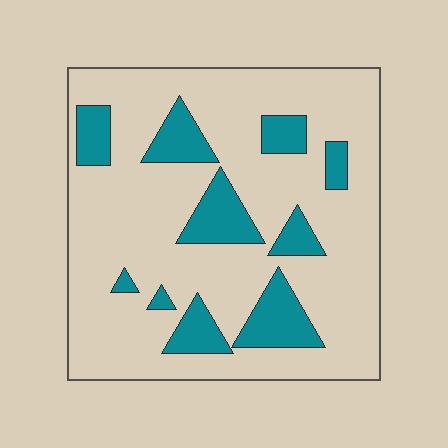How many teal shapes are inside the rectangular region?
10.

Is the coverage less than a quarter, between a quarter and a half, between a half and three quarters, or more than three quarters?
Less than a quarter.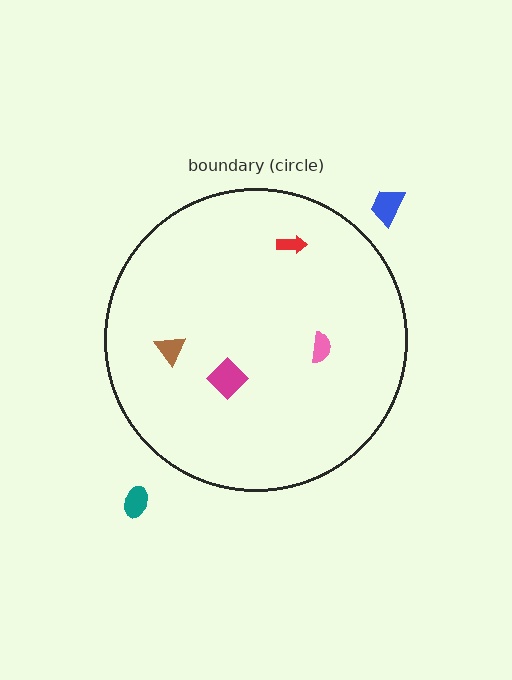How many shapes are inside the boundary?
4 inside, 2 outside.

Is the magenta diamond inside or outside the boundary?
Inside.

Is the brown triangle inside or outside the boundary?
Inside.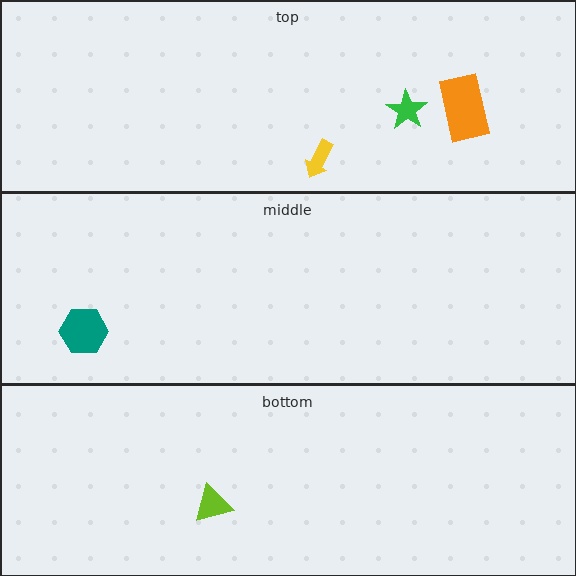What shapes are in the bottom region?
The lime triangle.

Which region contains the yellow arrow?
The top region.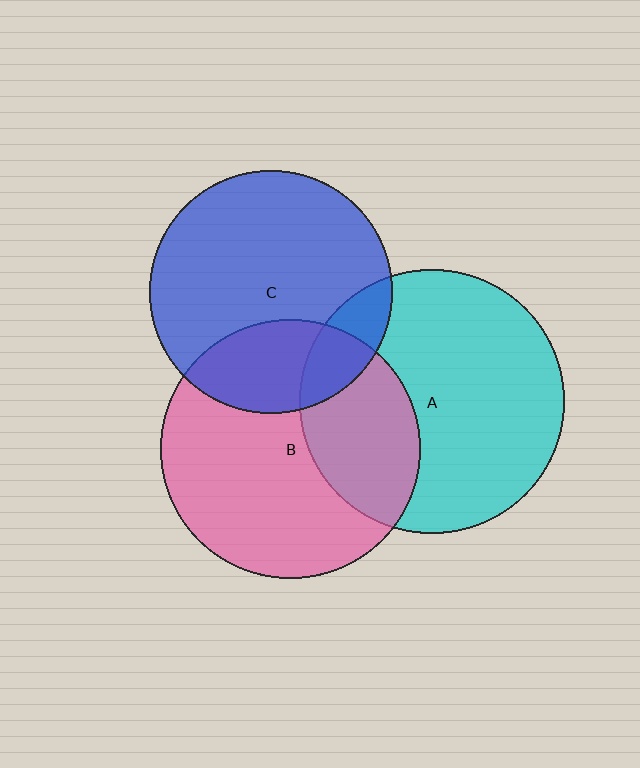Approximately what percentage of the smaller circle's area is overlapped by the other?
Approximately 15%.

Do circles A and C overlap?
Yes.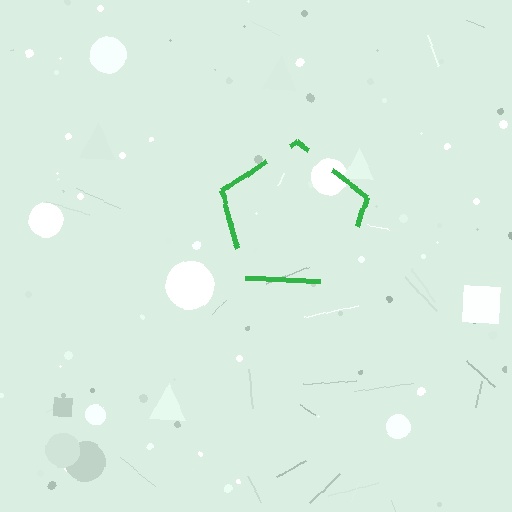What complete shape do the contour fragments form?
The contour fragments form a pentagon.